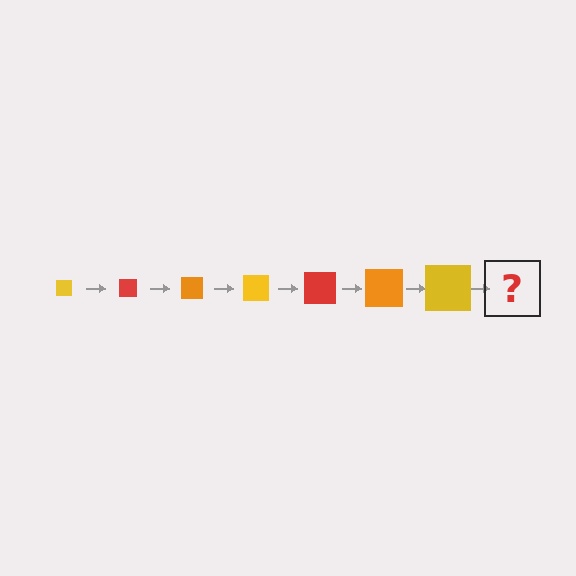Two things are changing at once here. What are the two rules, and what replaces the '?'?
The two rules are that the square grows larger each step and the color cycles through yellow, red, and orange. The '?' should be a red square, larger than the previous one.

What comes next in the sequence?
The next element should be a red square, larger than the previous one.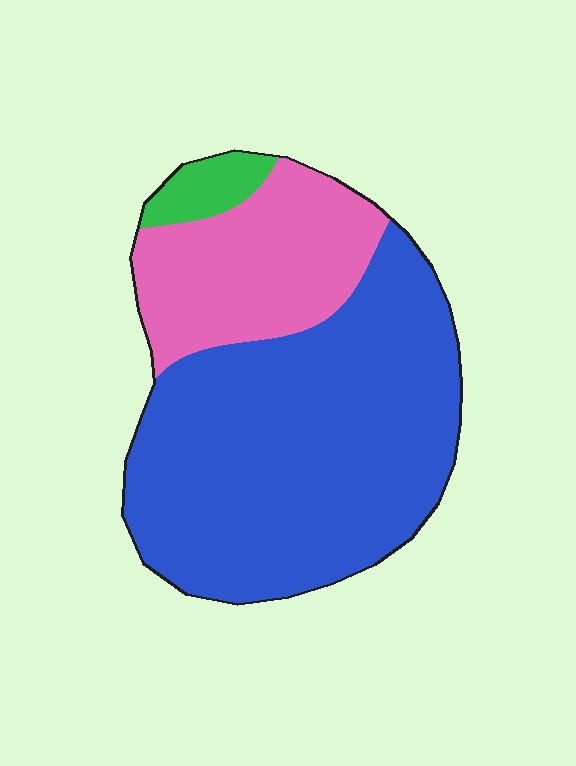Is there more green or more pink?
Pink.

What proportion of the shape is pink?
Pink takes up about one quarter (1/4) of the shape.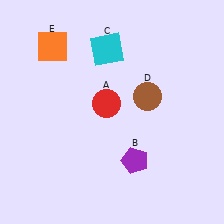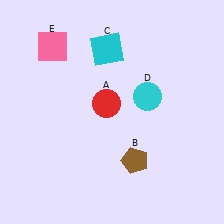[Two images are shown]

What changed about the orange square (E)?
In Image 1, E is orange. In Image 2, it changed to pink.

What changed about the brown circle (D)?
In Image 1, D is brown. In Image 2, it changed to cyan.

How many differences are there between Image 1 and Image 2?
There are 3 differences between the two images.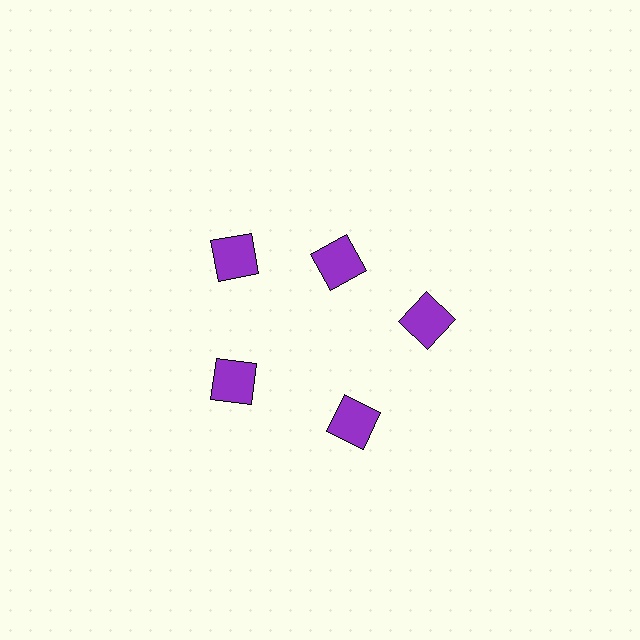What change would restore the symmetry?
The symmetry would be restored by moving it outward, back onto the ring so that all 5 squares sit at equal angles and equal distance from the center.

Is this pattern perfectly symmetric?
No. The 5 purple squares are arranged in a ring, but one element near the 1 o'clock position is pulled inward toward the center, breaking the 5-fold rotational symmetry.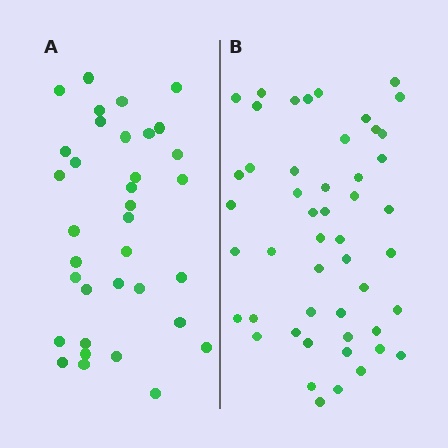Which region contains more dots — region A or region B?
Region B (the right region) has more dots.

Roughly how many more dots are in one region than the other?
Region B has approximately 15 more dots than region A.